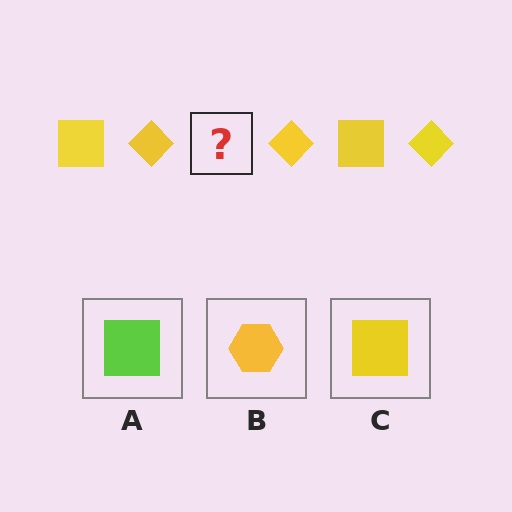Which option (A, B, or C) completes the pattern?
C.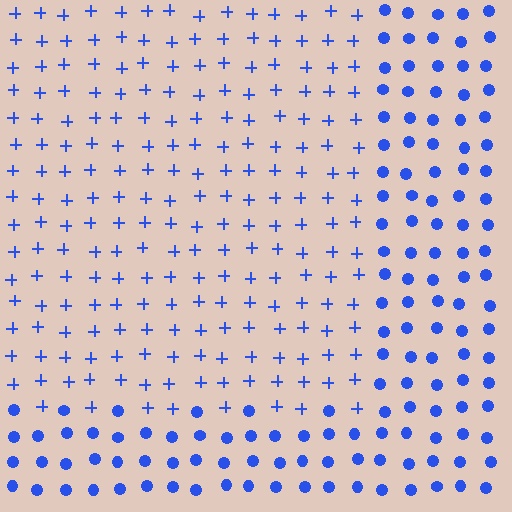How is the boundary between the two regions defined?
The boundary is defined by a change in element shape: plus signs inside vs. circles outside. All elements share the same color and spacing.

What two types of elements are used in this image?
The image uses plus signs inside the rectangle region and circles outside it.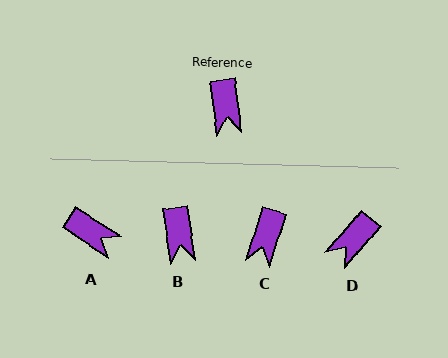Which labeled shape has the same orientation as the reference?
B.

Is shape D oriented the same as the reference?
No, it is off by about 49 degrees.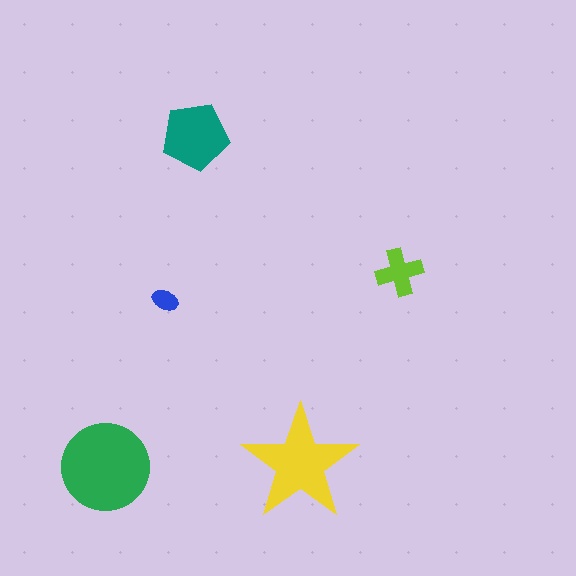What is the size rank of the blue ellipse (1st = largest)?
5th.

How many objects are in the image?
There are 5 objects in the image.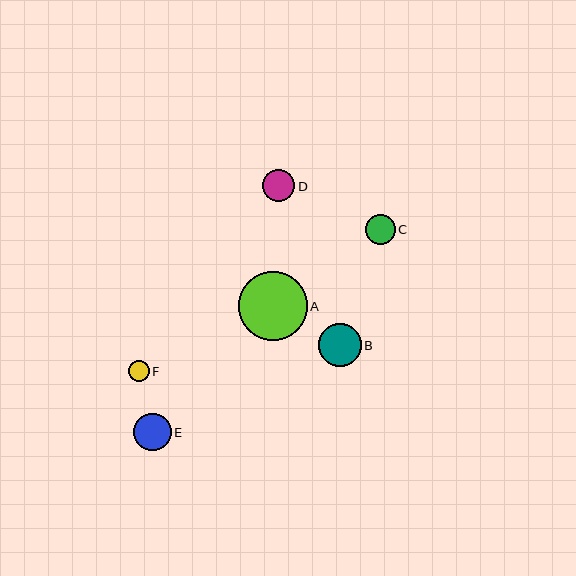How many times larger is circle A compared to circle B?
Circle A is approximately 1.6 times the size of circle B.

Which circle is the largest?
Circle A is the largest with a size of approximately 69 pixels.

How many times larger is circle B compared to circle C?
Circle B is approximately 1.5 times the size of circle C.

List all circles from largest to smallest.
From largest to smallest: A, B, E, D, C, F.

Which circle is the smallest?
Circle F is the smallest with a size of approximately 21 pixels.